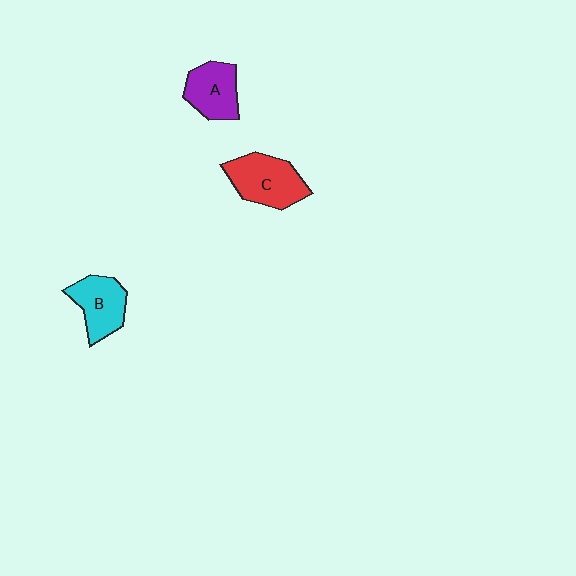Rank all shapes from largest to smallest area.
From largest to smallest: C (red), B (cyan), A (purple).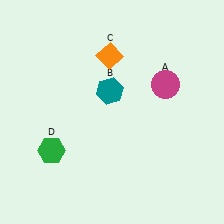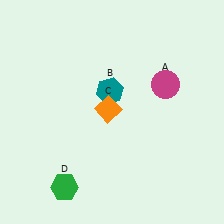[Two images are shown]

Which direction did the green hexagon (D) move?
The green hexagon (D) moved down.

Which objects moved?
The objects that moved are: the orange diamond (C), the green hexagon (D).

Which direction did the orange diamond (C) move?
The orange diamond (C) moved down.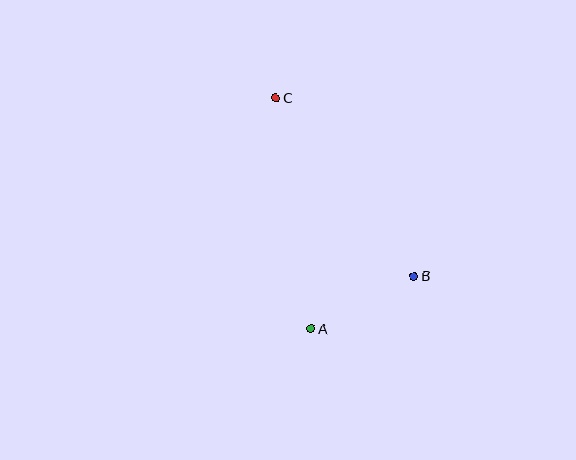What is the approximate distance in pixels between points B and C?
The distance between B and C is approximately 225 pixels.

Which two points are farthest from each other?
Points A and C are farthest from each other.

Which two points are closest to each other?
Points A and B are closest to each other.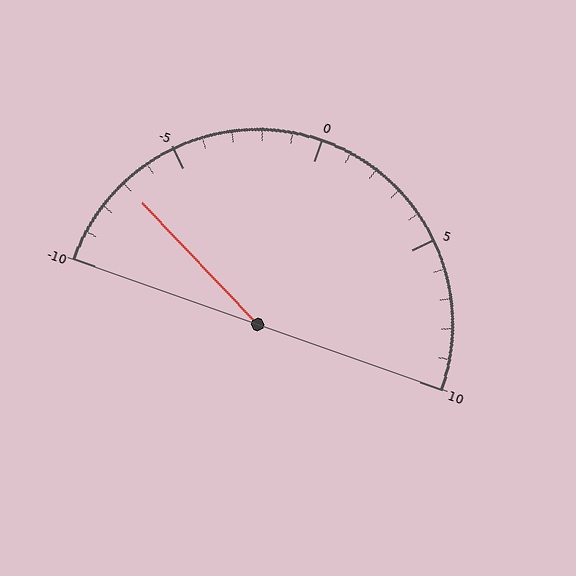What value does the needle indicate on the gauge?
The needle indicates approximately -7.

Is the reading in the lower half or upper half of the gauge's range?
The reading is in the lower half of the range (-10 to 10).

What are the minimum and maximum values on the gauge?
The gauge ranges from -10 to 10.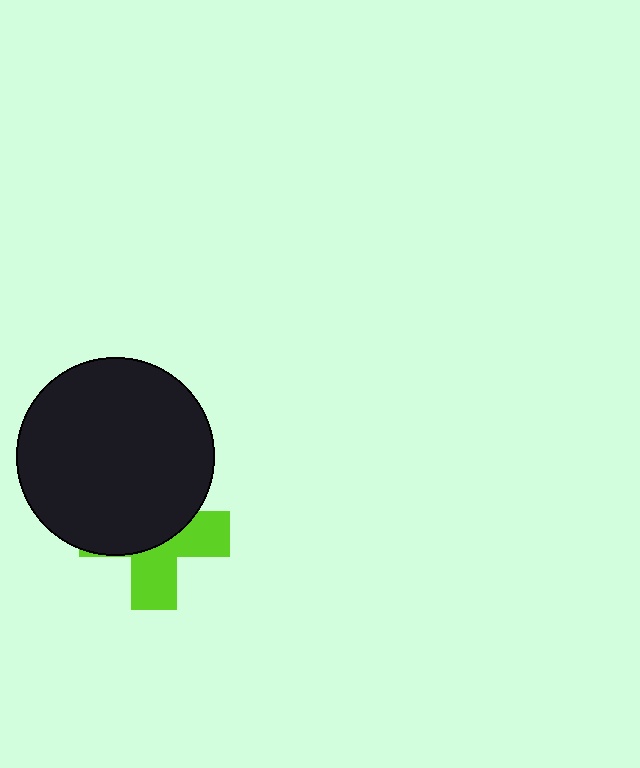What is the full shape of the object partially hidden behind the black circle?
The partially hidden object is a lime cross.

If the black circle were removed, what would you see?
You would see the complete lime cross.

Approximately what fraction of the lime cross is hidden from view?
Roughly 56% of the lime cross is hidden behind the black circle.